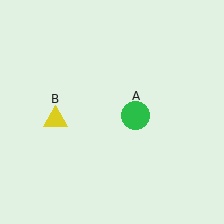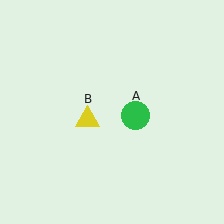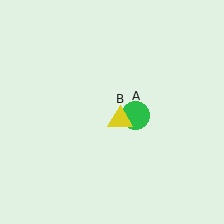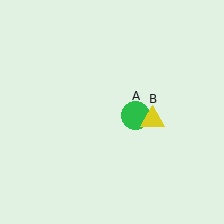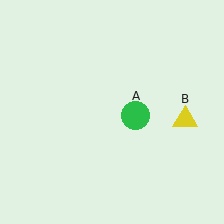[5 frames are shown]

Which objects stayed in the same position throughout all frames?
Green circle (object A) remained stationary.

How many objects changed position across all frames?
1 object changed position: yellow triangle (object B).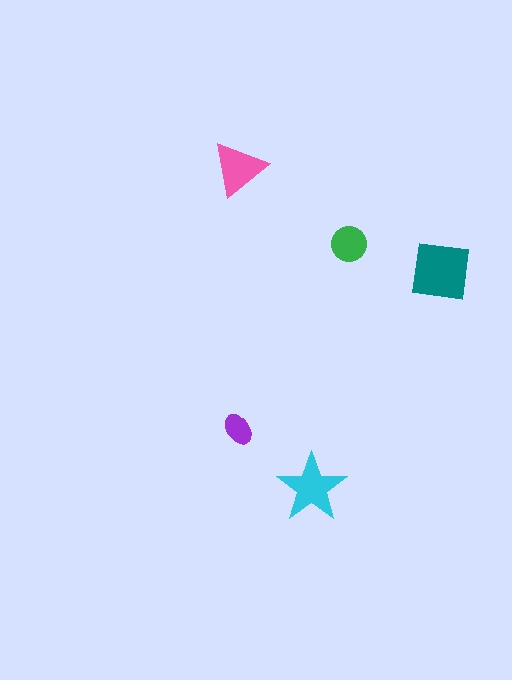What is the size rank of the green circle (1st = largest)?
4th.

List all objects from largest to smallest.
The teal square, the cyan star, the pink triangle, the green circle, the purple ellipse.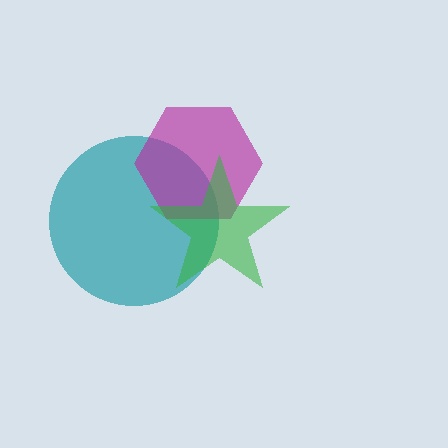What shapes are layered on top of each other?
The layered shapes are: a teal circle, a magenta hexagon, a green star.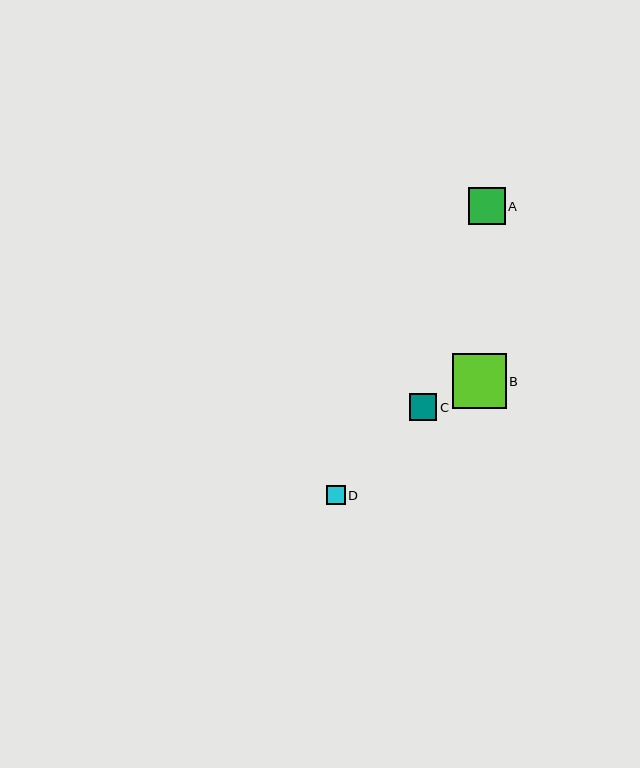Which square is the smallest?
Square D is the smallest with a size of approximately 19 pixels.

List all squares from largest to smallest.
From largest to smallest: B, A, C, D.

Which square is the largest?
Square B is the largest with a size of approximately 54 pixels.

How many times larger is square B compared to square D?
Square B is approximately 2.9 times the size of square D.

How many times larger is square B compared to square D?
Square B is approximately 2.9 times the size of square D.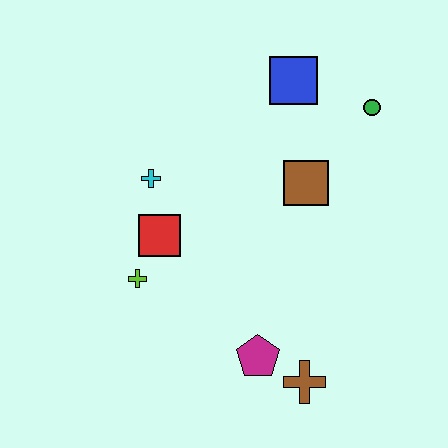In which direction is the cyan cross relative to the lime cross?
The cyan cross is above the lime cross.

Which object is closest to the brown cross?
The magenta pentagon is closest to the brown cross.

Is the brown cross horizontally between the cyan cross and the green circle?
Yes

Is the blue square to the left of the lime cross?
No